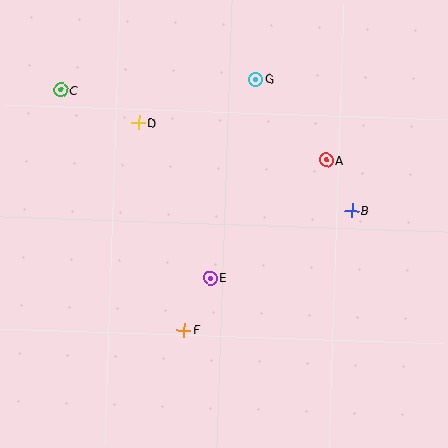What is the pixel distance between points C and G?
The distance between C and G is 195 pixels.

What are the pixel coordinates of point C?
Point C is at (61, 90).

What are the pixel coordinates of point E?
Point E is at (210, 278).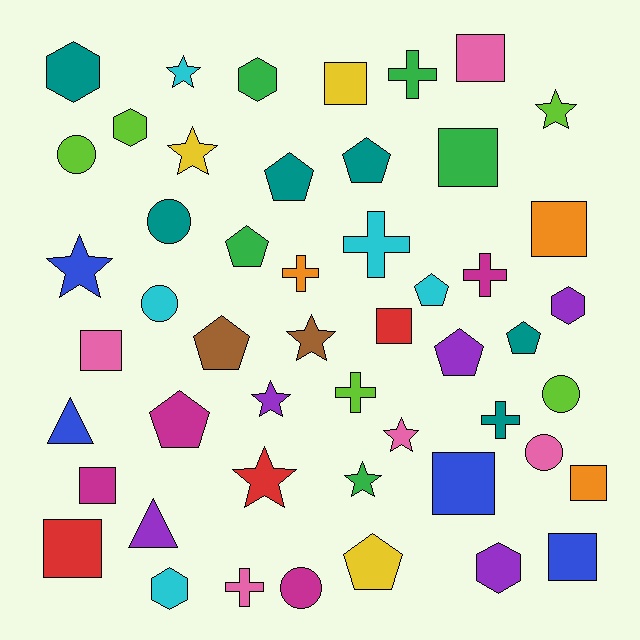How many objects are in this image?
There are 50 objects.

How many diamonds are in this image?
There are no diamonds.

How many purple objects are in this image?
There are 5 purple objects.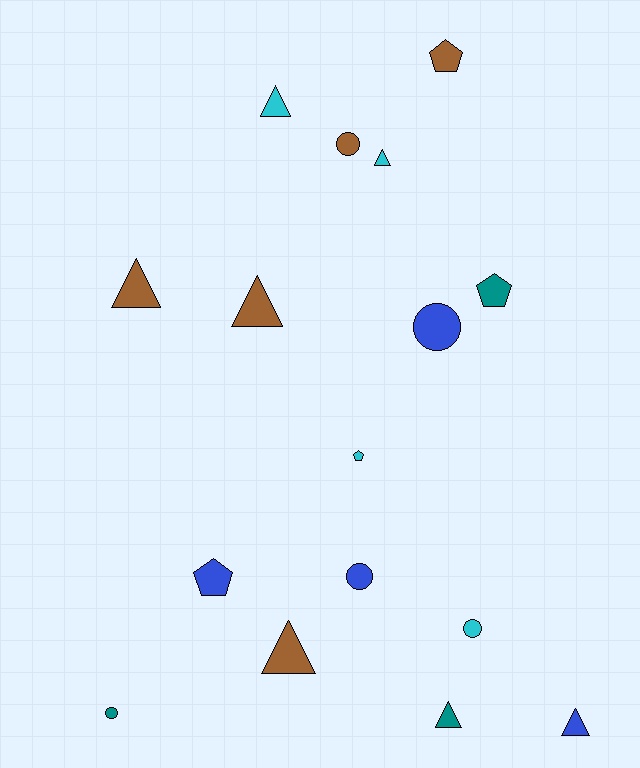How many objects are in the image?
There are 16 objects.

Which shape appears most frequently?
Triangle, with 7 objects.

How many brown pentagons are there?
There is 1 brown pentagon.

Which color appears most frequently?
Brown, with 5 objects.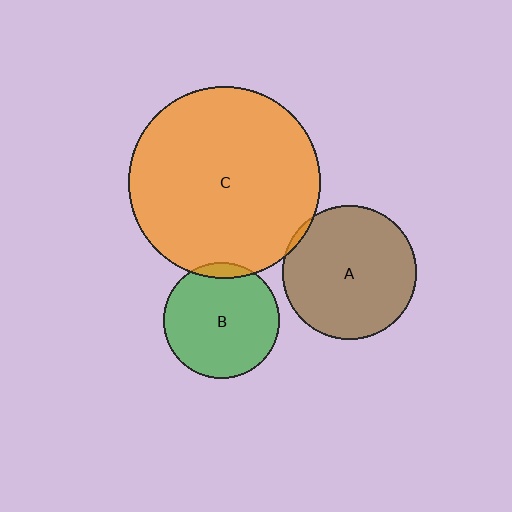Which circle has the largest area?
Circle C (orange).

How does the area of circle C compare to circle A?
Approximately 2.1 times.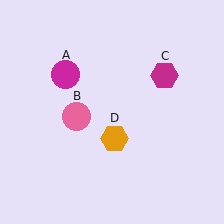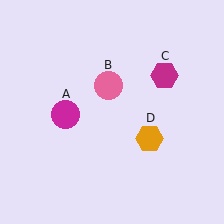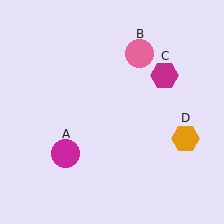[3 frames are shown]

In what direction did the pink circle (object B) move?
The pink circle (object B) moved up and to the right.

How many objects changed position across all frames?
3 objects changed position: magenta circle (object A), pink circle (object B), orange hexagon (object D).